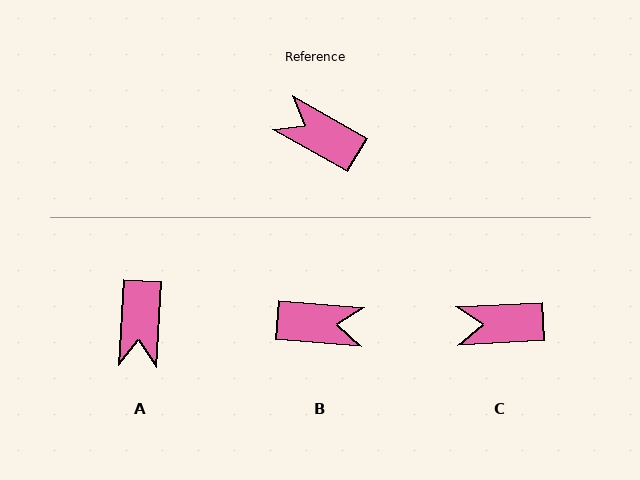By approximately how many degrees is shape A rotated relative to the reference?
Approximately 116 degrees counter-clockwise.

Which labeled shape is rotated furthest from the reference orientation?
B, about 155 degrees away.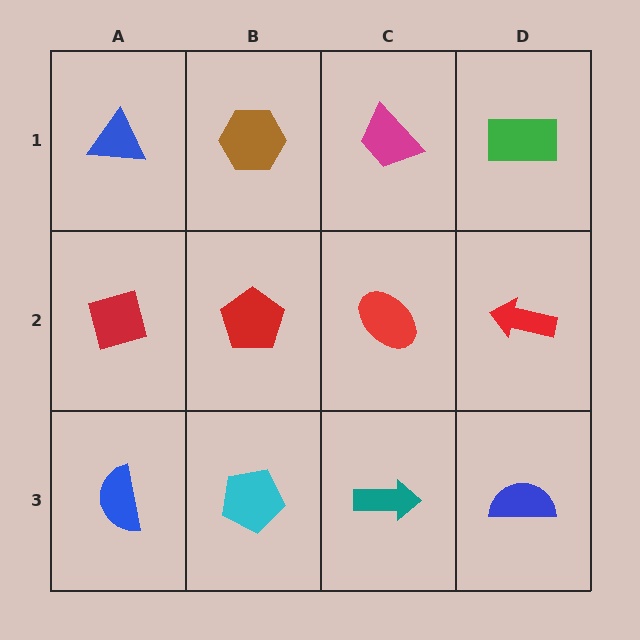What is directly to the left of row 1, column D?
A magenta trapezoid.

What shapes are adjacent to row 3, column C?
A red ellipse (row 2, column C), a cyan pentagon (row 3, column B), a blue semicircle (row 3, column D).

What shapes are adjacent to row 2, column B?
A brown hexagon (row 1, column B), a cyan pentagon (row 3, column B), a red diamond (row 2, column A), a red ellipse (row 2, column C).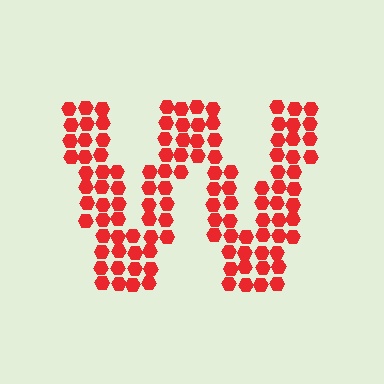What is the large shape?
The large shape is the letter W.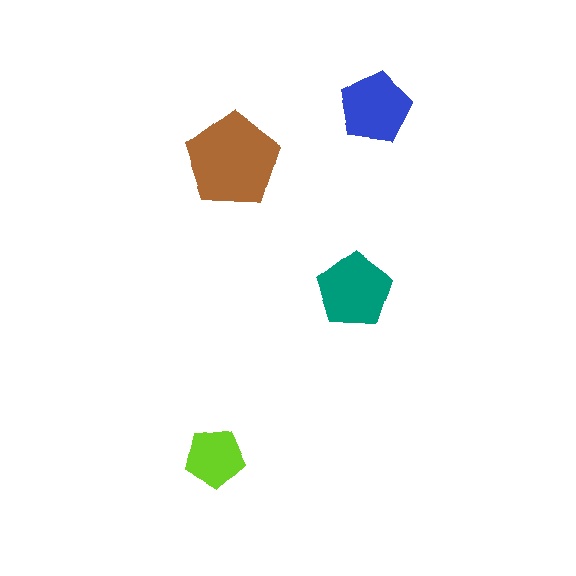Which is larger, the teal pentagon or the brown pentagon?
The brown one.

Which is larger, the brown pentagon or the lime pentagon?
The brown one.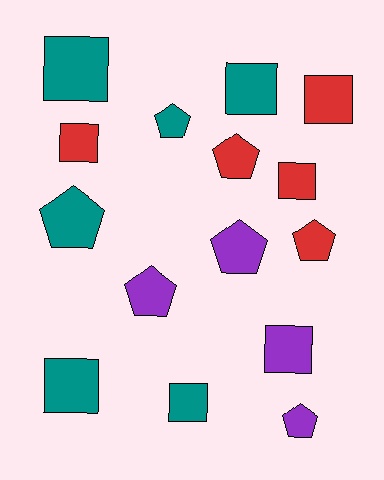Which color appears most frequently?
Teal, with 6 objects.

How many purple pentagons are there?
There are 3 purple pentagons.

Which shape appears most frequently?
Square, with 8 objects.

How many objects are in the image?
There are 15 objects.